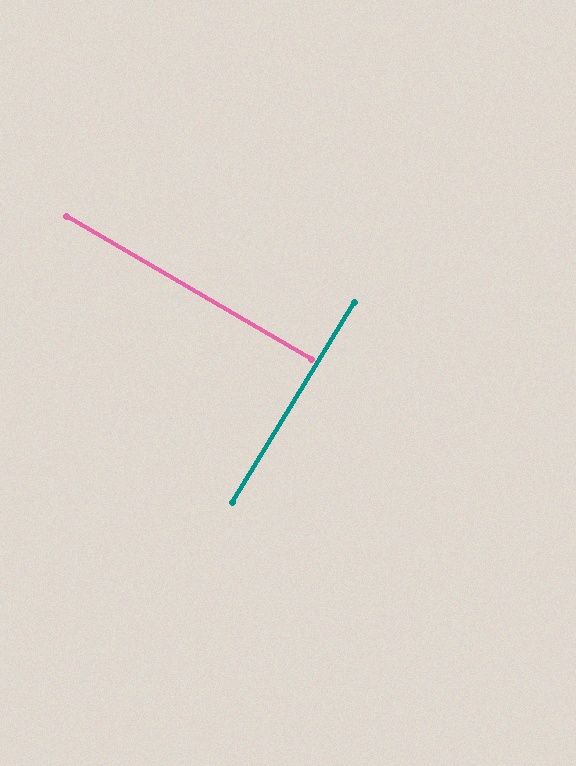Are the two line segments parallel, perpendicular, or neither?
Perpendicular — they meet at approximately 89°.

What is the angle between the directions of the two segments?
Approximately 89 degrees.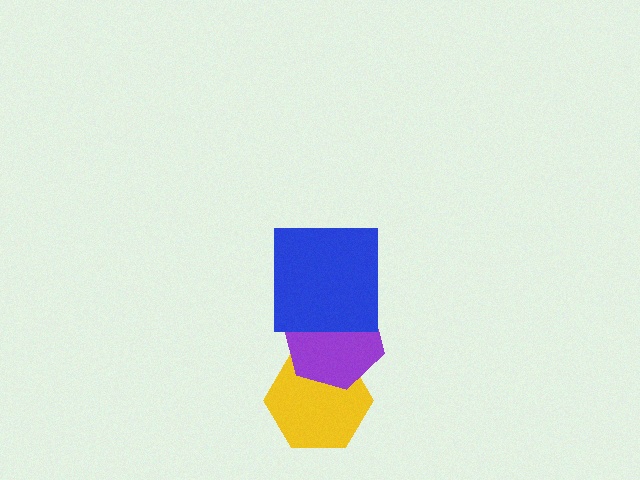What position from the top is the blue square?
The blue square is 1st from the top.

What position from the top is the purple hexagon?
The purple hexagon is 2nd from the top.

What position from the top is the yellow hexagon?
The yellow hexagon is 3rd from the top.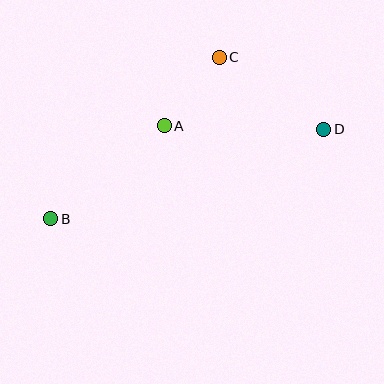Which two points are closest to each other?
Points A and C are closest to each other.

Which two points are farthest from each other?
Points B and D are farthest from each other.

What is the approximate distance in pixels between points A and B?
The distance between A and B is approximately 147 pixels.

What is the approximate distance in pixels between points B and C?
The distance between B and C is approximately 233 pixels.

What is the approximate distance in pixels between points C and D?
The distance between C and D is approximately 127 pixels.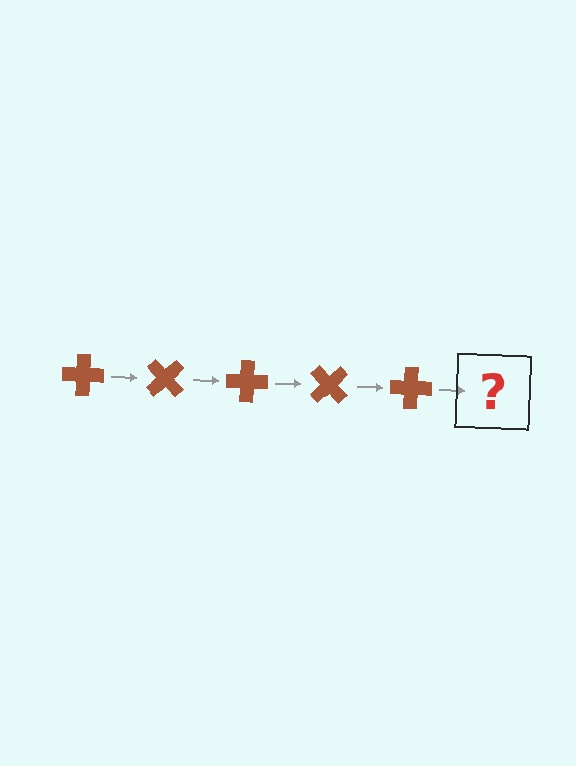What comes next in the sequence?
The next element should be a brown cross rotated 225 degrees.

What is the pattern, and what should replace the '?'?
The pattern is that the cross rotates 45 degrees each step. The '?' should be a brown cross rotated 225 degrees.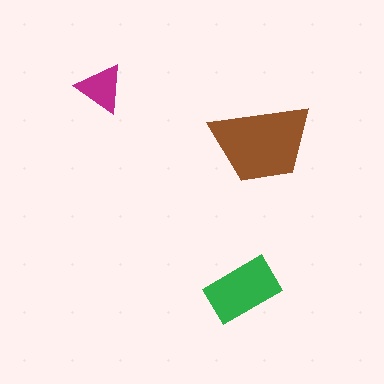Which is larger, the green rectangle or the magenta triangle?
The green rectangle.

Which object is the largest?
The brown trapezoid.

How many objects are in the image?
There are 3 objects in the image.